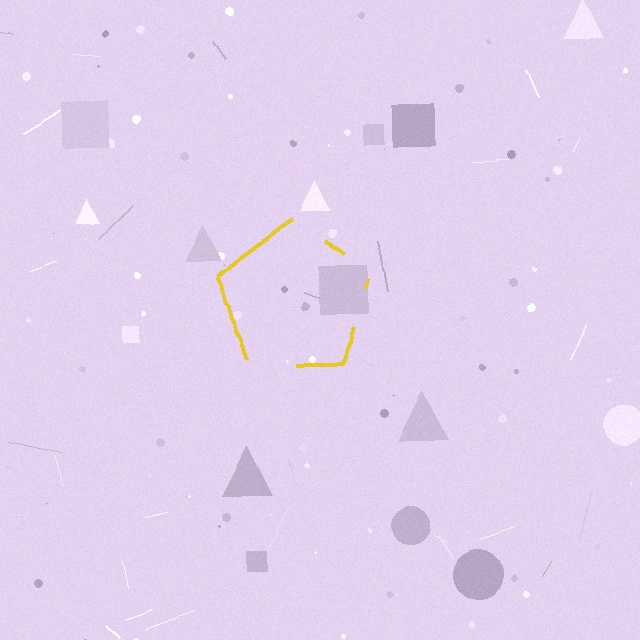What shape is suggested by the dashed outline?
The dashed outline suggests a pentagon.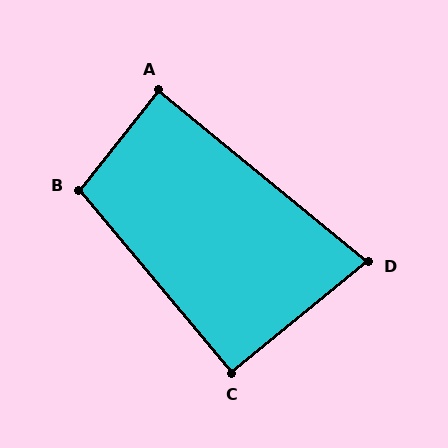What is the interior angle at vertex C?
Approximately 91 degrees (approximately right).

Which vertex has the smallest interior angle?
D, at approximately 78 degrees.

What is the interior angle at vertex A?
Approximately 89 degrees (approximately right).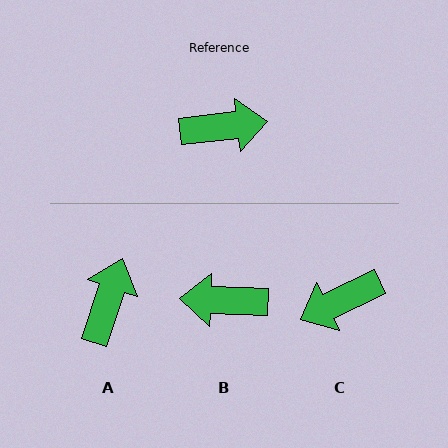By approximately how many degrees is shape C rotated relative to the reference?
Approximately 161 degrees clockwise.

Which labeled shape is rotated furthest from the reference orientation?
B, about 171 degrees away.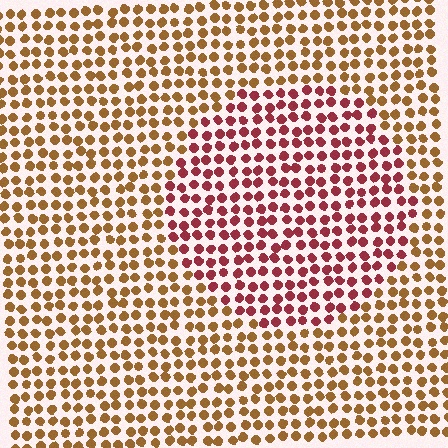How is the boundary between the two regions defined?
The boundary is defined purely by a slight shift in hue (about 43 degrees). Spacing, size, and orientation are identical on both sides.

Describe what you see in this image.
The image is filled with small brown elements in a uniform arrangement. A circle-shaped region is visible where the elements are tinted to a slightly different hue, forming a subtle color boundary.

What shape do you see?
I see a circle.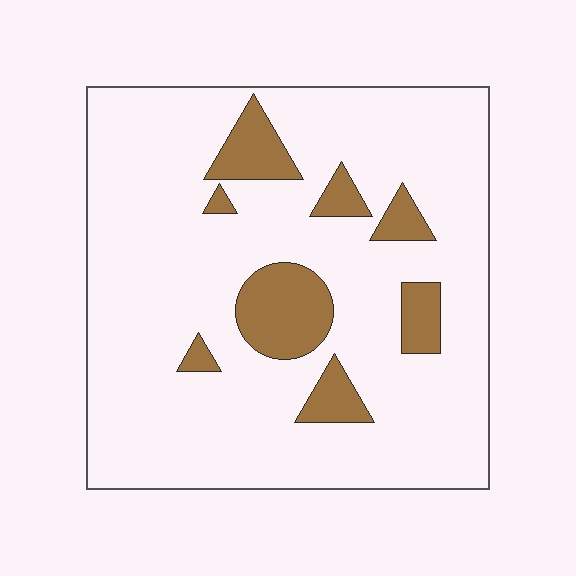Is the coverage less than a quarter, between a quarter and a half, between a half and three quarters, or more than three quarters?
Less than a quarter.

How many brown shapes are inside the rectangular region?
8.